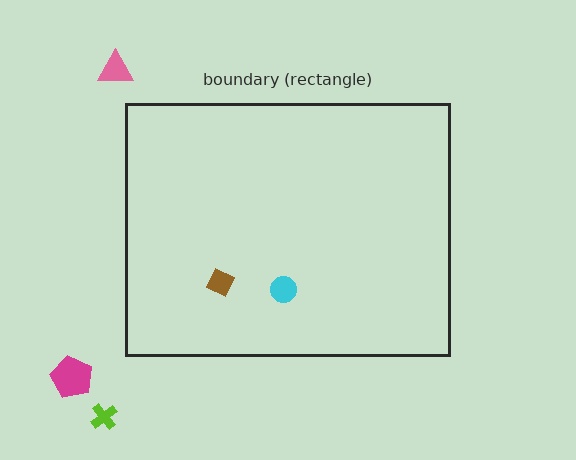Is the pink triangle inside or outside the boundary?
Outside.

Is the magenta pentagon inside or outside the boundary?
Outside.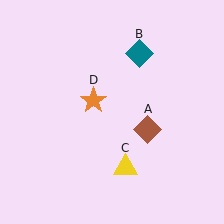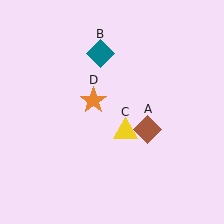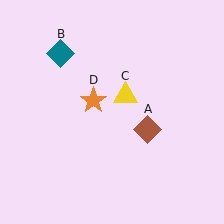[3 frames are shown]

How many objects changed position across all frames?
2 objects changed position: teal diamond (object B), yellow triangle (object C).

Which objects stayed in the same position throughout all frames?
Brown diamond (object A) and orange star (object D) remained stationary.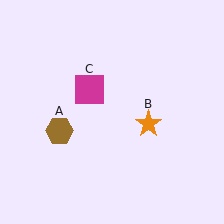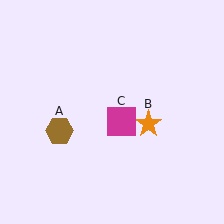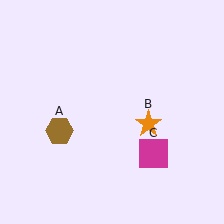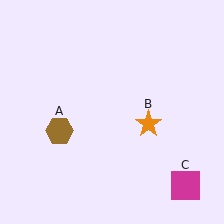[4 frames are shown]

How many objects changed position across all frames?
1 object changed position: magenta square (object C).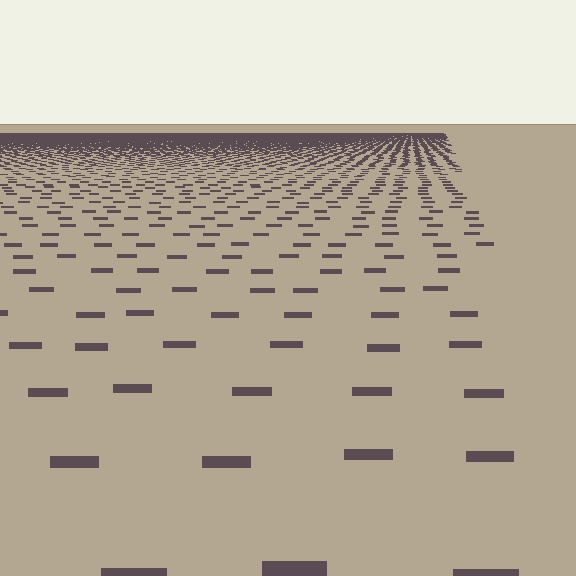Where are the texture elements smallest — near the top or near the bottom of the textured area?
Near the top.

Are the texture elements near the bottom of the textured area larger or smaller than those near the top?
Larger. Near the bottom, elements are closer to the viewer and appear at a bigger on-screen size.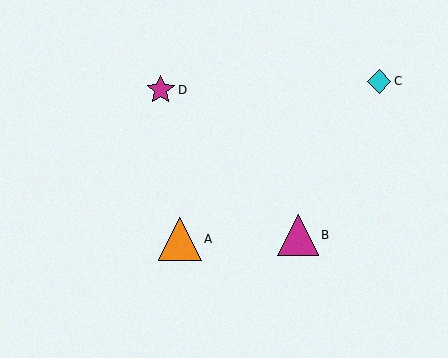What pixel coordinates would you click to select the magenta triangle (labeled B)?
Click at (298, 235) to select the magenta triangle B.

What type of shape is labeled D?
Shape D is a magenta star.